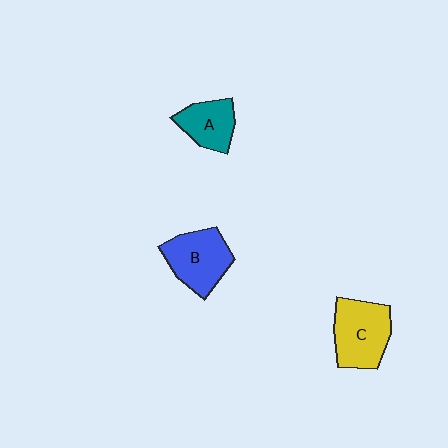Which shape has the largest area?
Shape C (yellow).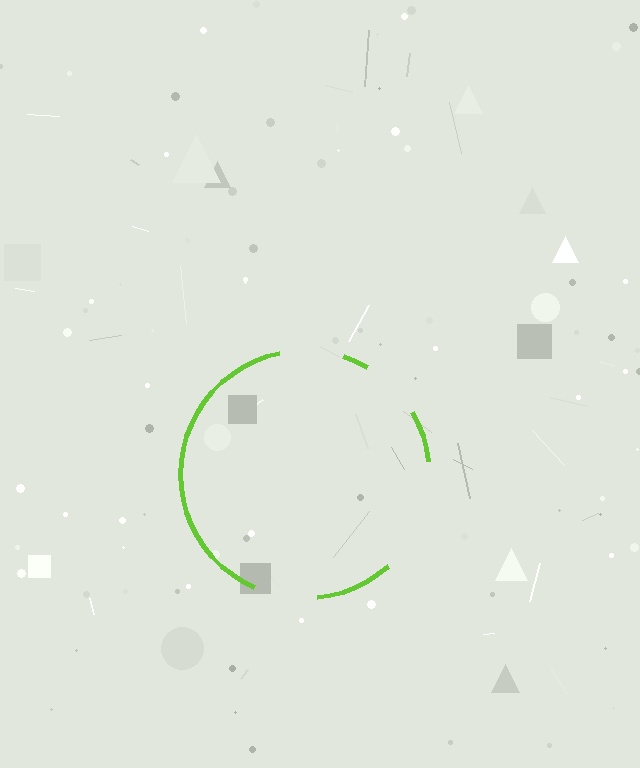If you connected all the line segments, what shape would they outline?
They would outline a circle.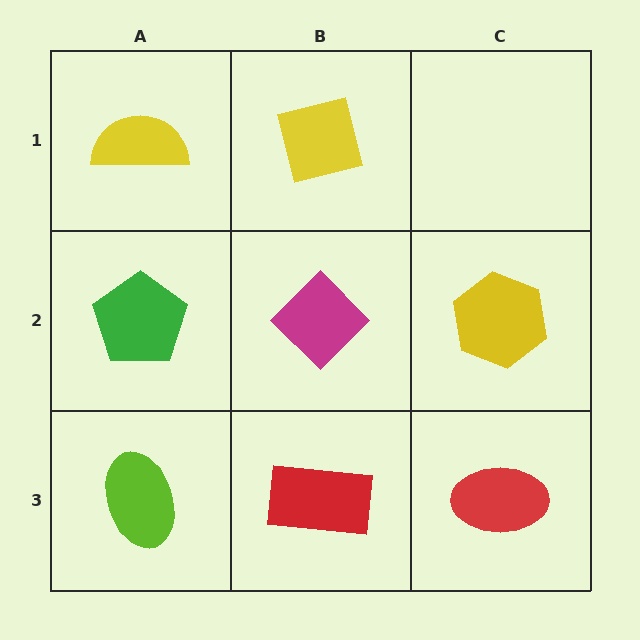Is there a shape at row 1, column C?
No, that cell is empty.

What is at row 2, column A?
A green pentagon.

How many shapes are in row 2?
3 shapes.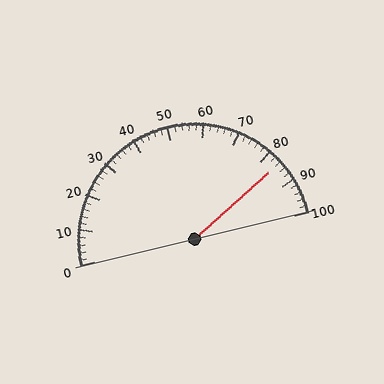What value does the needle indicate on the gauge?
The needle indicates approximately 84.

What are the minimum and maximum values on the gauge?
The gauge ranges from 0 to 100.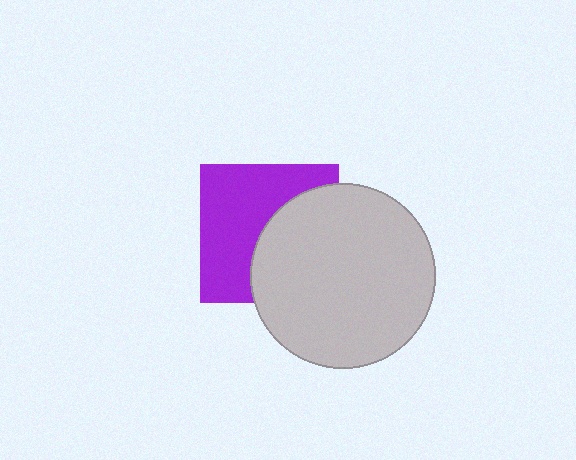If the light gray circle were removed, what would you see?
You would see the complete purple square.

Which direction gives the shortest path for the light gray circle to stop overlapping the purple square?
Moving right gives the shortest separation.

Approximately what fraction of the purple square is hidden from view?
Roughly 45% of the purple square is hidden behind the light gray circle.